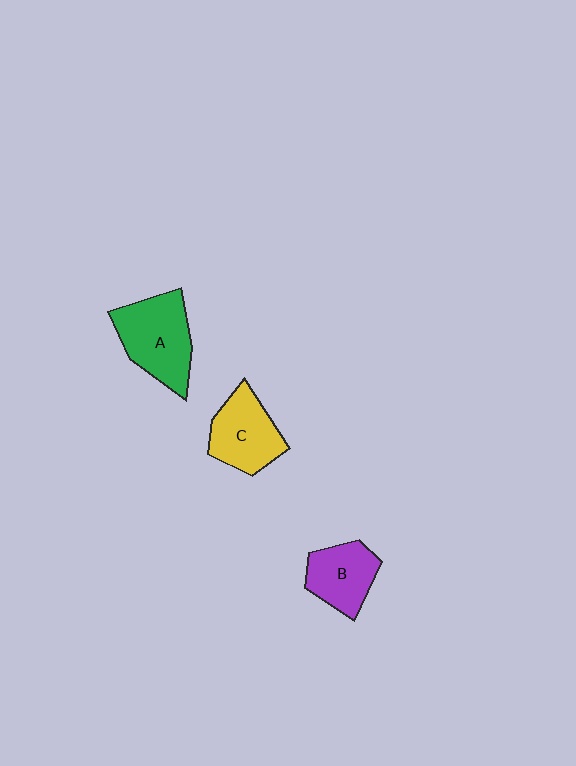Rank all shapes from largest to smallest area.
From largest to smallest: A (green), C (yellow), B (purple).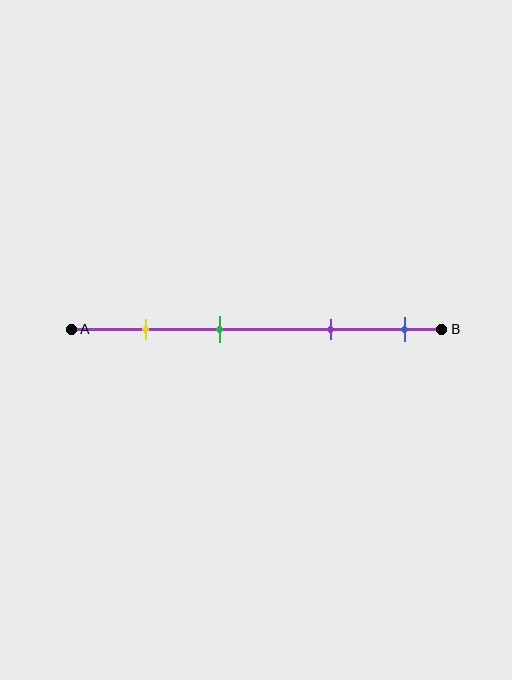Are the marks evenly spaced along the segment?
No, the marks are not evenly spaced.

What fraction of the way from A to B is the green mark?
The green mark is approximately 40% (0.4) of the way from A to B.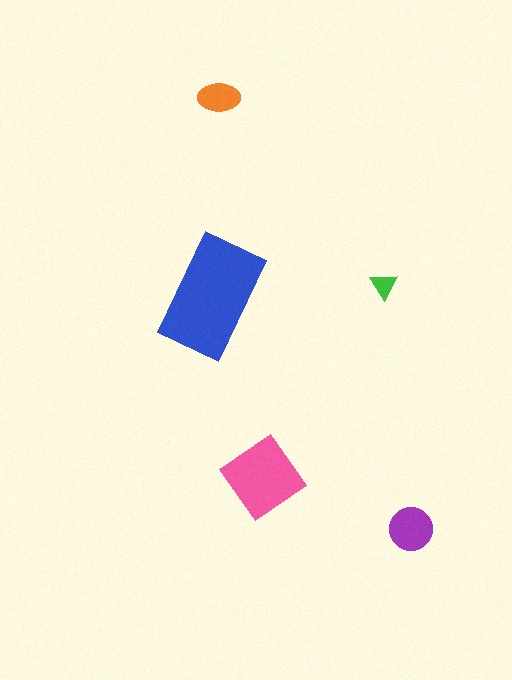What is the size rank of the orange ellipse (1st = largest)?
4th.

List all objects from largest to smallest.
The blue rectangle, the pink diamond, the purple circle, the orange ellipse, the green triangle.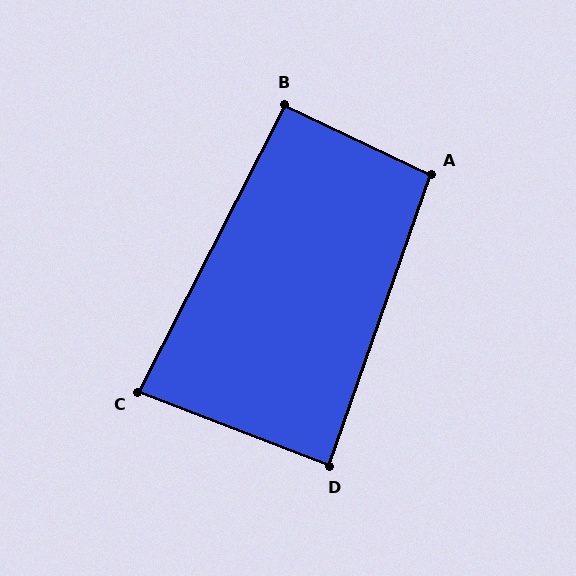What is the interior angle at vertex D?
Approximately 88 degrees (approximately right).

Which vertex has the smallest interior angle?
C, at approximately 84 degrees.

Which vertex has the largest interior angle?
A, at approximately 96 degrees.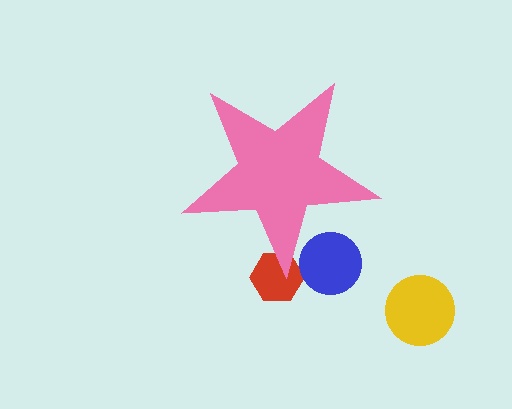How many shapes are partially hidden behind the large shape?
2 shapes are partially hidden.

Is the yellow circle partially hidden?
No, the yellow circle is fully visible.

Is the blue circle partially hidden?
Yes, the blue circle is partially hidden behind the pink star.